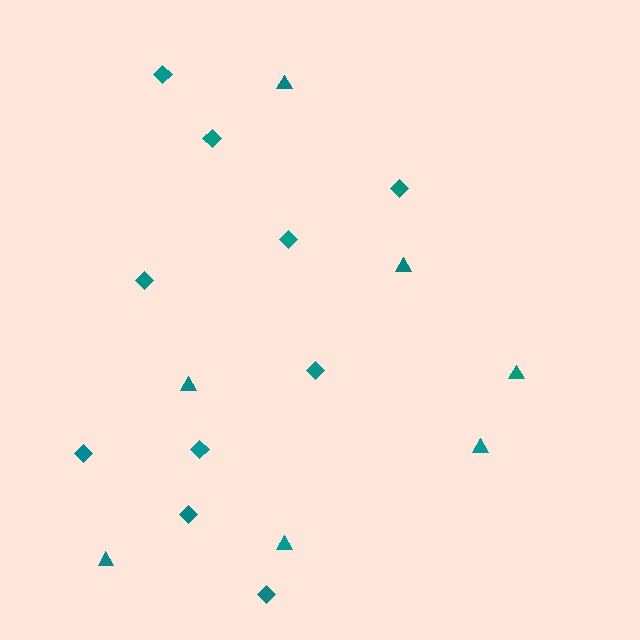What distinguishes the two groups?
There are 2 groups: one group of diamonds (10) and one group of triangles (7).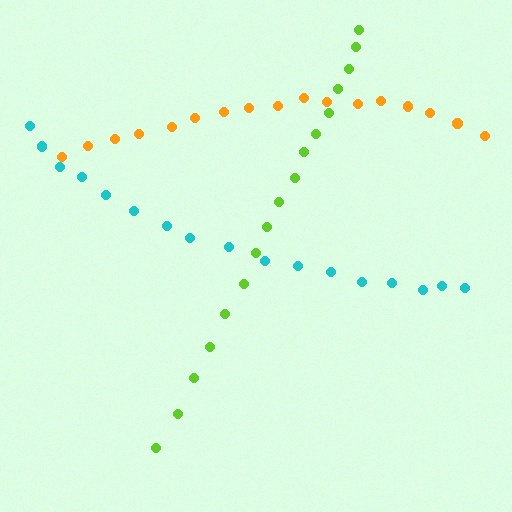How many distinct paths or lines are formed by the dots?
There are 3 distinct paths.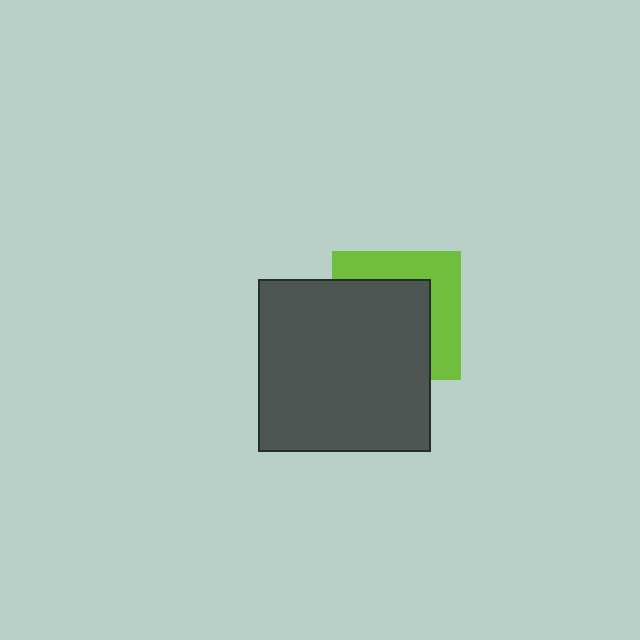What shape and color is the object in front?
The object in front is a dark gray square.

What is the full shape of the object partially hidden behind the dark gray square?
The partially hidden object is a lime square.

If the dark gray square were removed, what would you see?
You would see the complete lime square.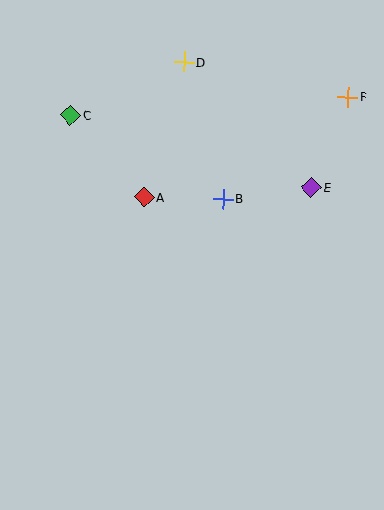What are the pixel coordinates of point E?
Point E is at (311, 187).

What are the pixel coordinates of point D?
Point D is at (184, 62).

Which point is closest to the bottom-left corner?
Point A is closest to the bottom-left corner.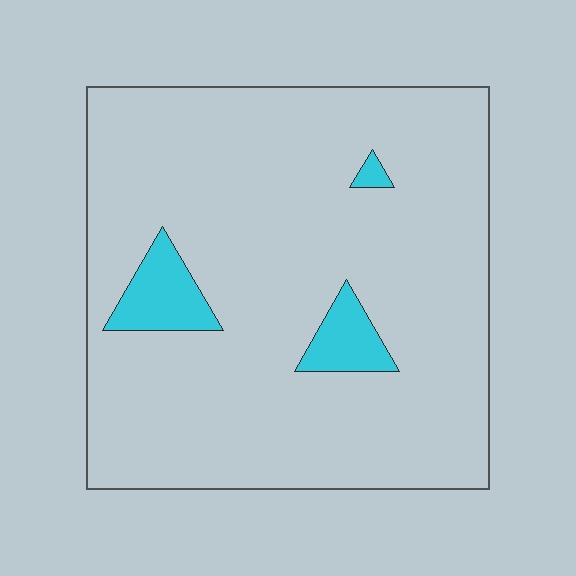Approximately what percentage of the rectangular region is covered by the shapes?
Approximately 10%.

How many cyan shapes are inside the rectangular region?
3.